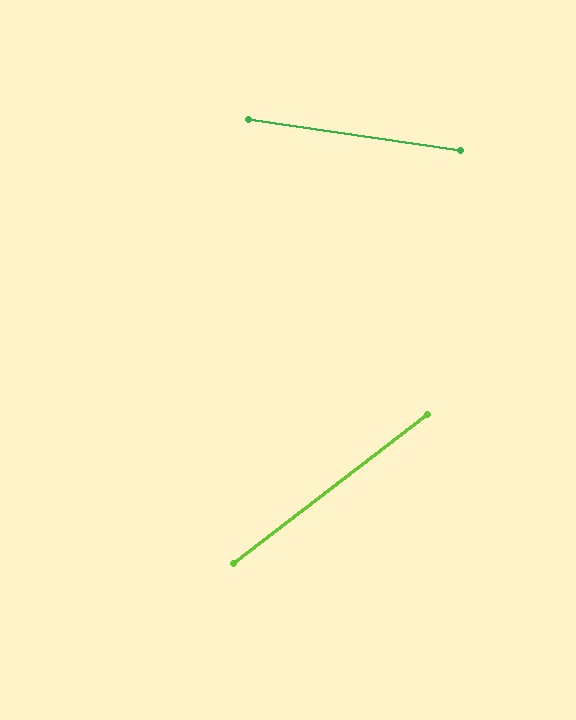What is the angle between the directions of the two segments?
Approximately 46 degrees.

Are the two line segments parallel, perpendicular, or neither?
Neither parallel nor perpendicular — they differ by about 46°.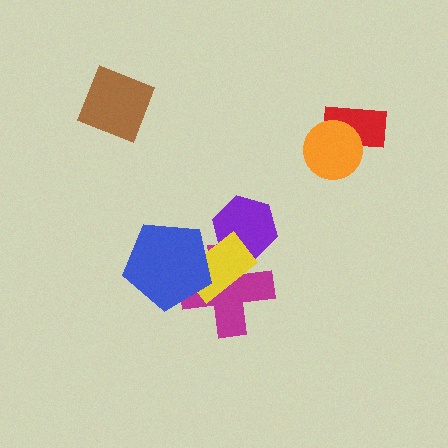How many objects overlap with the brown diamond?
0 objects overlap with the brown diamond.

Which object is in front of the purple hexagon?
The yellow rectangle is in front of the purple hexagon.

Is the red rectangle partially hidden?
Yes, it is partially covered by another shape.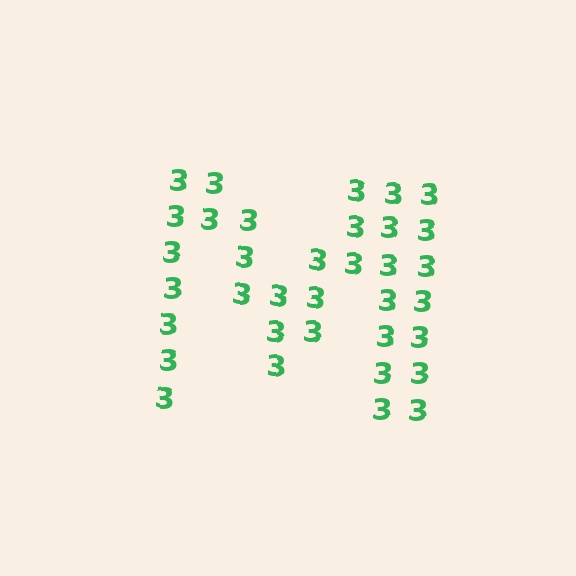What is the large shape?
The large shape is the letter M.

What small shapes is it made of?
It is made of small digit 3's.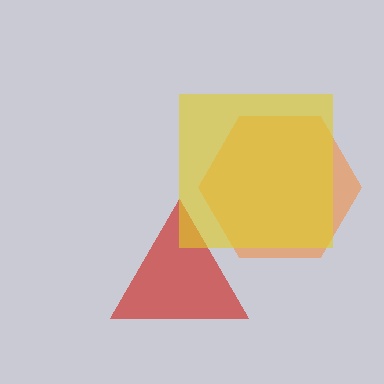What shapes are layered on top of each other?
The layered shapes are: a red triangle, an orange hexagon, a yellow square.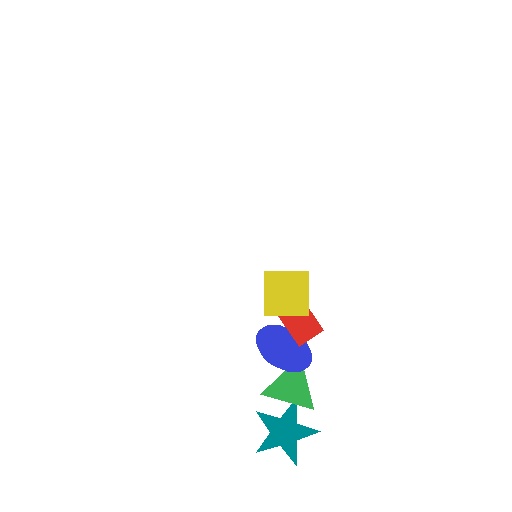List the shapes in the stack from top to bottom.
From top to bottom: the yellow square, the red rectangle, the blue ellipse, the green triangle, the teal star.